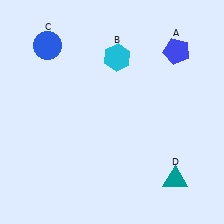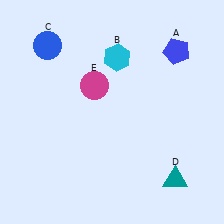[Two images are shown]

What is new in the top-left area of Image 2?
A magenta circle (E) was added in the top-left area of Image 2.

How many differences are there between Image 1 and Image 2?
There is 1 difference between the two images.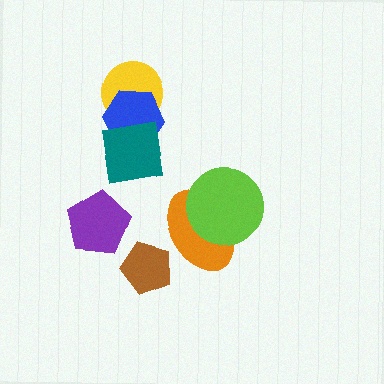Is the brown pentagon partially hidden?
No, no other shape covers it.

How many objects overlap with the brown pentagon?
0 objects overlap with the brown pentagon.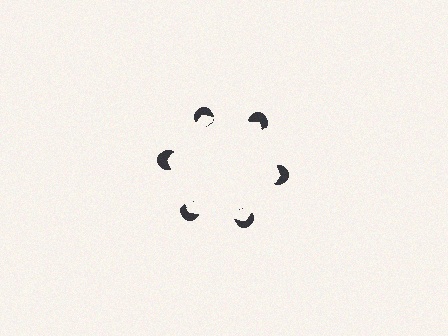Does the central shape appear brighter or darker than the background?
It typically appears slightly brighter than the background, even though no actual brightness change is drawn.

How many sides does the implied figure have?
6 sides.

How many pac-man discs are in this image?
There are 6 — one at each vertex of the illusory hexagon.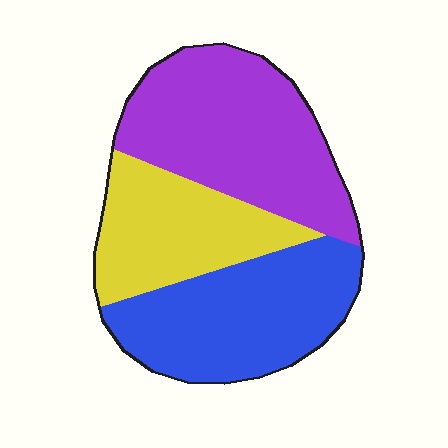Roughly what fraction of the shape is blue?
Blue covers roughly 35% of the shape.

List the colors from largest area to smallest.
From largest to smallest: purple, blue, yellow.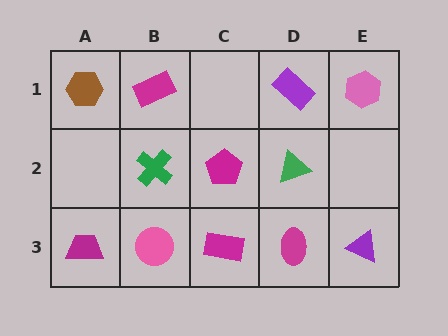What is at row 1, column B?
A magenta rectangle.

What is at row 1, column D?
A purple rectangle.